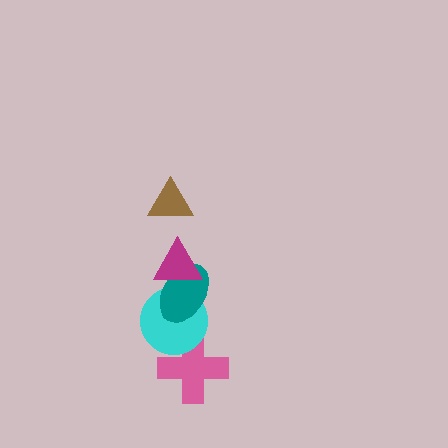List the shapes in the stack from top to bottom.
From top to bottom: the brown triangle, the magenta triangle, the teal ellipse, the cyan circle, the pink cross.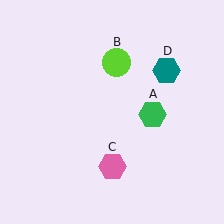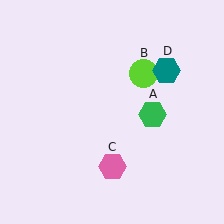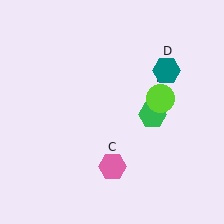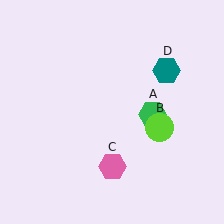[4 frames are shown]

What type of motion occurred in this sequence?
The lime circle (object B) rotated clockwise around the center of the scene.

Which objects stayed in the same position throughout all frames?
Green hexagon (object A) and pink hexagon (object C) and teal hexagon (object D) remained stationary.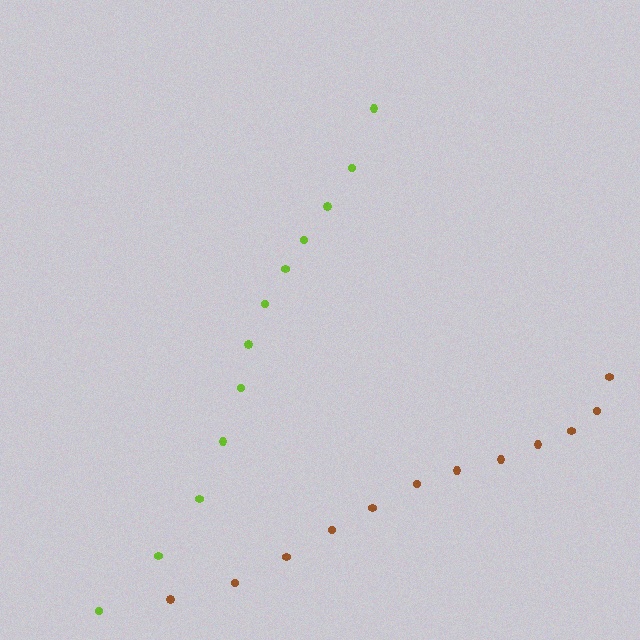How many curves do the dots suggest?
There are 2 distinct paths.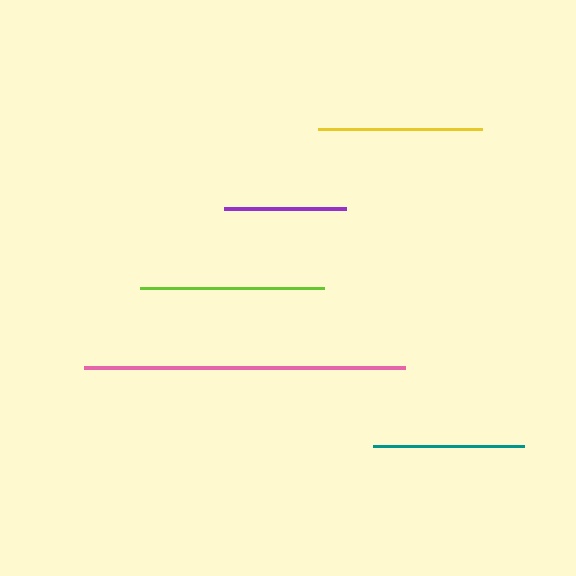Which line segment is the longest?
The pink line is the longest at approximately 321 pixels.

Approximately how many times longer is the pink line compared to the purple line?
The pink line is approximately 2.6 times the length of the purple line.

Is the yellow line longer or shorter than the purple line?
The yellow line is longer than the purple line.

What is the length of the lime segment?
The lime segment is approximately 184 pixels long.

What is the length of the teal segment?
The teal segment is approximately 150 pixels long.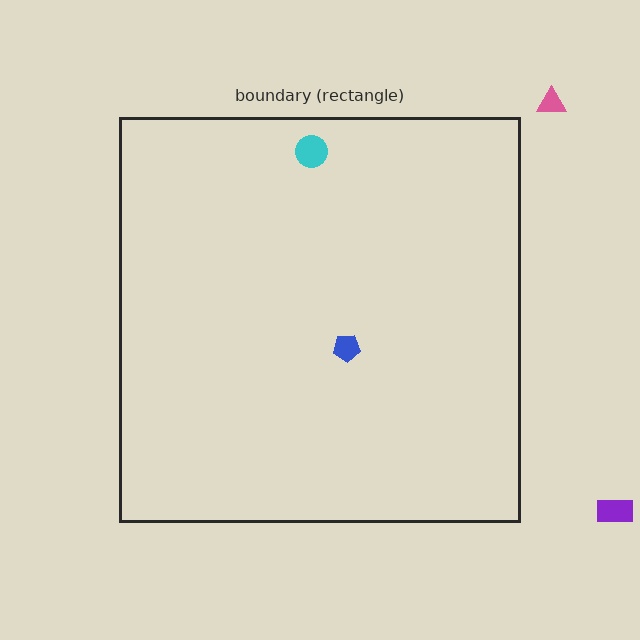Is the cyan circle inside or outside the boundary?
Inside.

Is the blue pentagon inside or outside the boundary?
Inside.